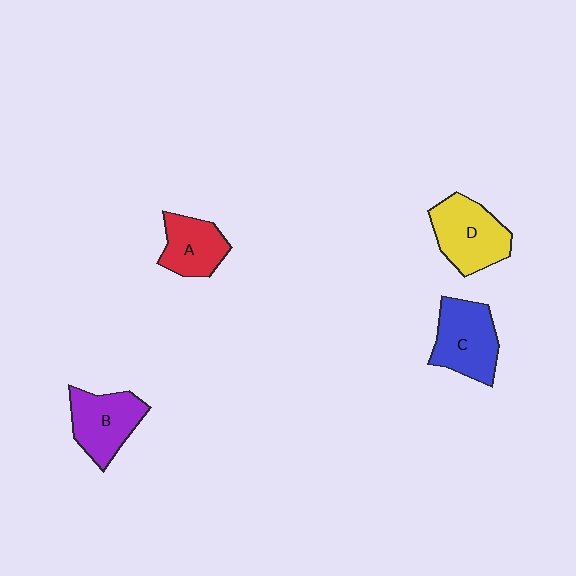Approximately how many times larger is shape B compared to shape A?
Approximately 1.2 times.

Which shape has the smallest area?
Shape A (red).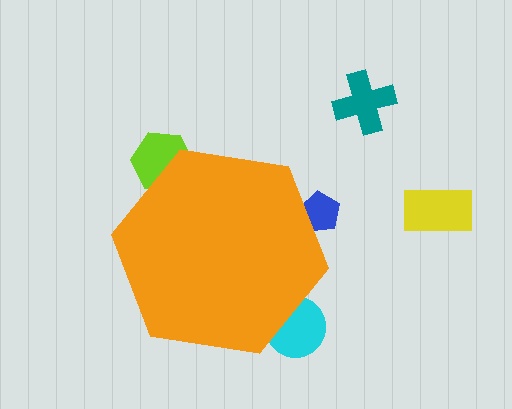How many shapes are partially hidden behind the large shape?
3 shapes are partially hidden.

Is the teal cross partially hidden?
No, the teal cross is fully visible.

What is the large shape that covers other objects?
An orange hexagon.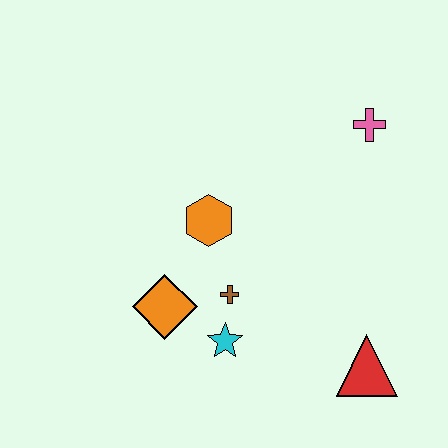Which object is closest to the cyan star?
The brown cross is closest to the cyan star.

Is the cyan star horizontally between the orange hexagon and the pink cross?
Yes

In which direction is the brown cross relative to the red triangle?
The brown cross is to the left of the red triangle.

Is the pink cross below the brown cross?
No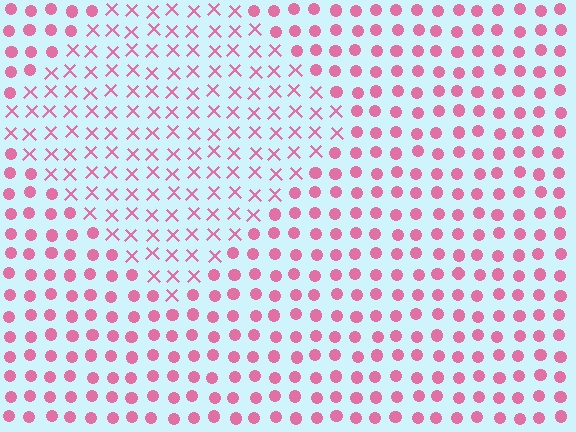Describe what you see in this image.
The image is filled with small pink elements arranged in a uniform grid. A diamond-shaped region contains X marks, while the surrounding area contains circles. The boundary is defined purely by the change in element shape.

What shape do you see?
I see a diamond.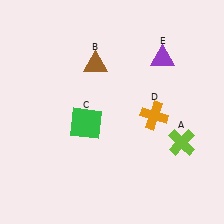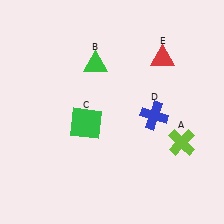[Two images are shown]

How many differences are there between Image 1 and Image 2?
There are 3 differences between the two images.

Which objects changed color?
B changed from brown to green. D changed from orange to blue. E changed from purple to red.